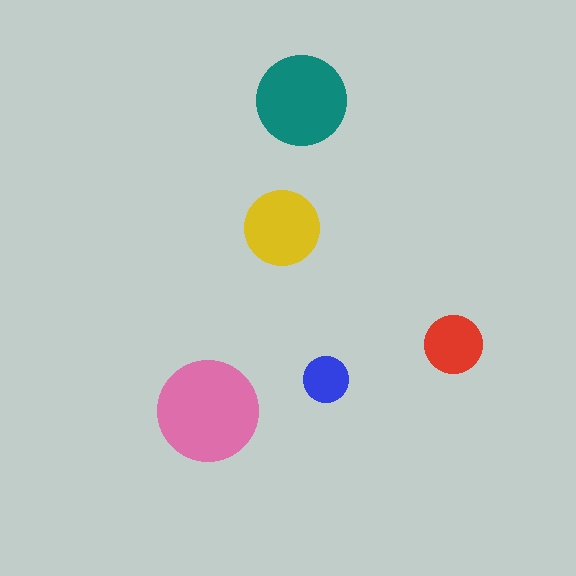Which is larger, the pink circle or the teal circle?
The pink one.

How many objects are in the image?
There are 5 objects in the image.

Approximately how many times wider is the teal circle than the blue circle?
About 2 times wider.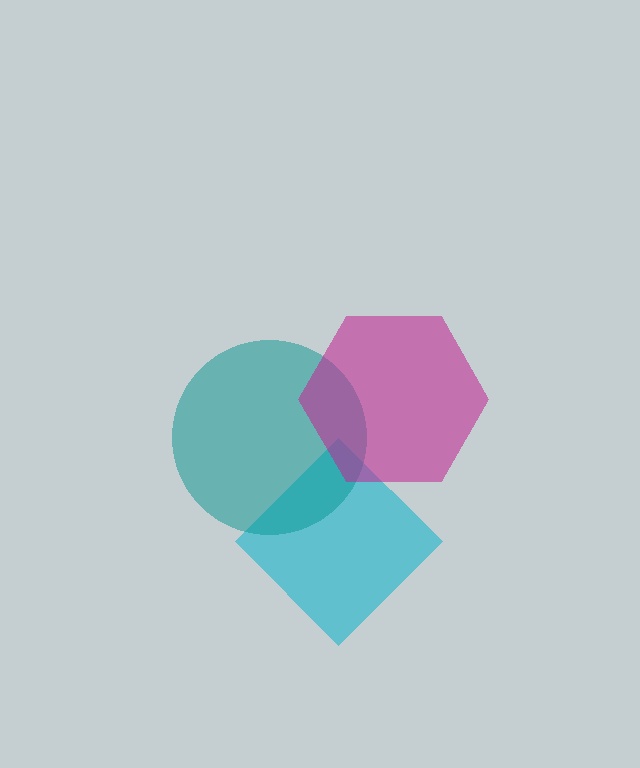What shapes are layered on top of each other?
The layered shapes are: a cyan diamond, a teal circle, a magenta hexagon.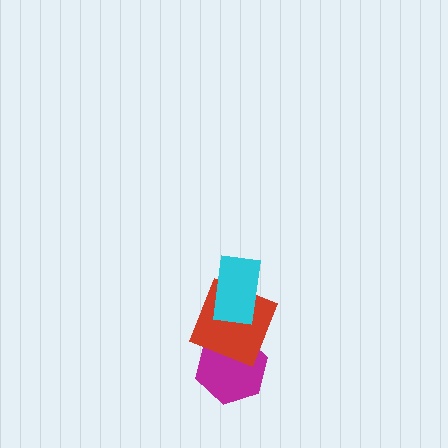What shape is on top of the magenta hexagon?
The red square is on top of the magenta hexagon.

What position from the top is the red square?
The red square is 2nd from the top.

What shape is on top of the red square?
The cyan rectangle is on top of the red square.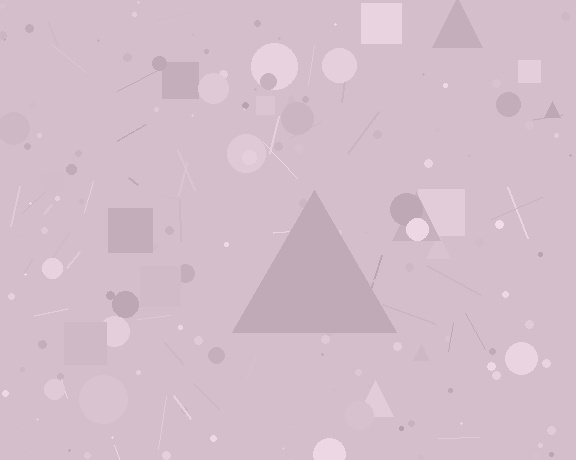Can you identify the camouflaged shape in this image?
The camouflaged shape is a triangle.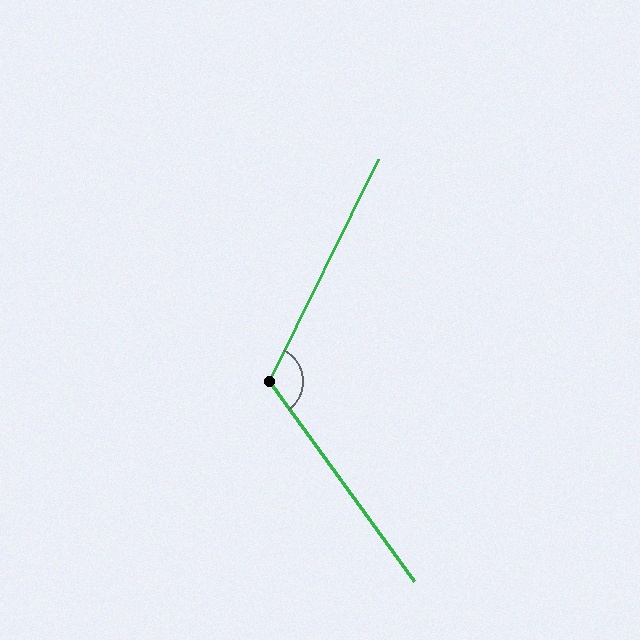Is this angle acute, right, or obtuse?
It is obtuse.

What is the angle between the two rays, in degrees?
Approximately 118 degrees.